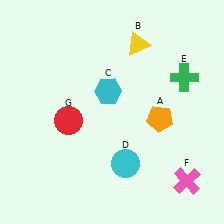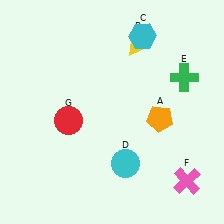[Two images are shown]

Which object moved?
The cyan hexagon (C) moved up.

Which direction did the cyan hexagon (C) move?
The cyan hexagon (C) moved up.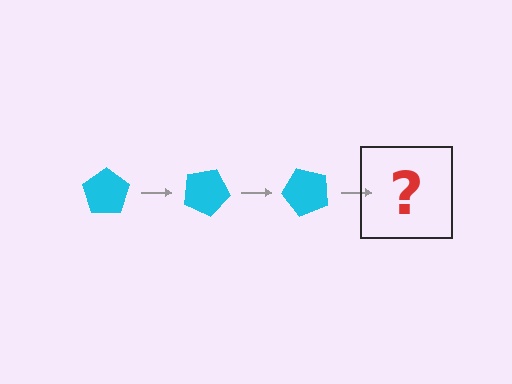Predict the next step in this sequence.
The next step is a cyan pentagon rotated 75 degrees.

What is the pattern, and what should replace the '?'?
The pattern is that the pentagon rotates 25 degrees each step. The '?' should be a cyan pentagon rotated 75 degrees.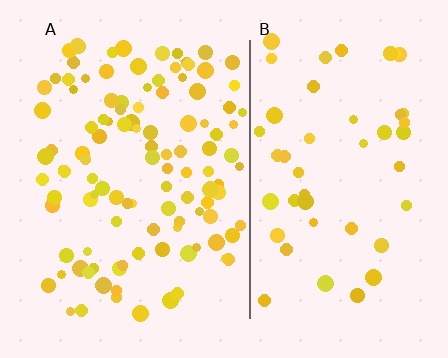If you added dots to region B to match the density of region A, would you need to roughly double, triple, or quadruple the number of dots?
Approximately double.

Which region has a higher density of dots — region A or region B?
A (the left).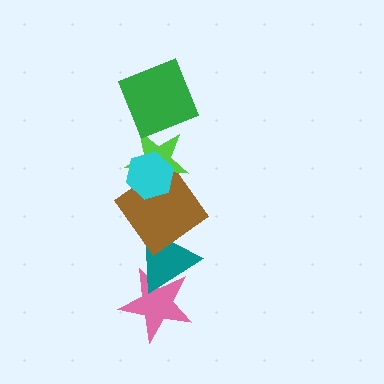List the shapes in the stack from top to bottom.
From top to bottom: the green square, the cyan hexagon, the lime star, the brown diamond, the teal triangle, the pink star.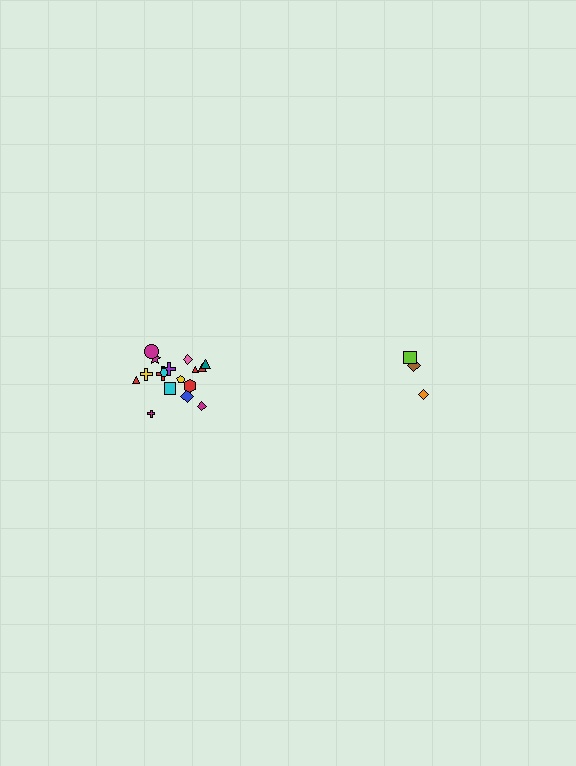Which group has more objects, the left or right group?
The left group.